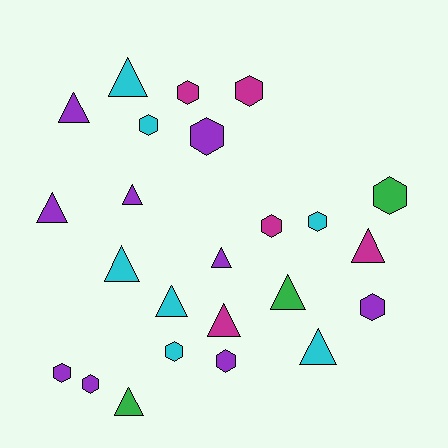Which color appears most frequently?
Purple, with 9 objects.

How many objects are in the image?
There are 24 objects.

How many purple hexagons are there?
There are 5 purple hexagons.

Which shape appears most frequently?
Triangle, with 12 objects.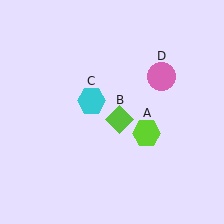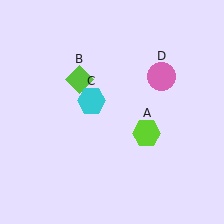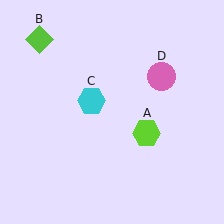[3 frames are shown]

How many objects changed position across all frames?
1 object changed position: lime diamond (object B).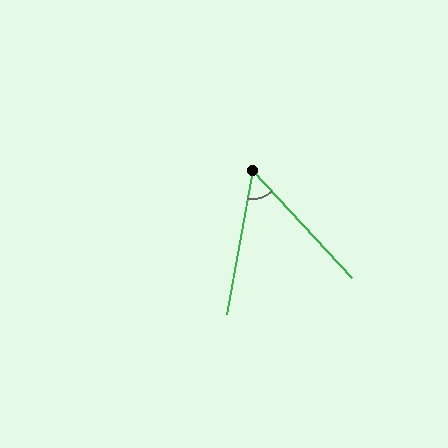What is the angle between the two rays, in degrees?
Approximately 53 degrees.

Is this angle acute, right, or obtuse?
It is acute.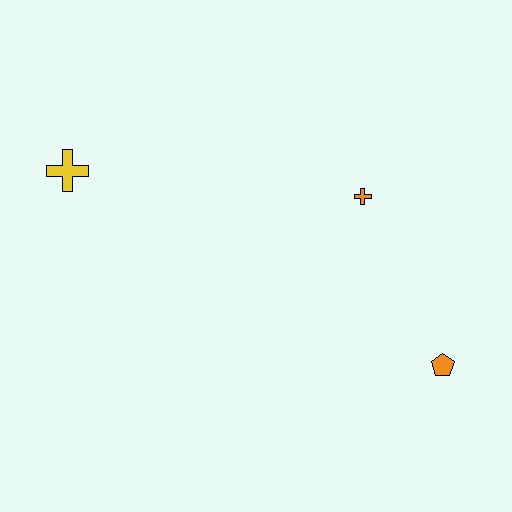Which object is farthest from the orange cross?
The yellow cross is farthest from the orange cross.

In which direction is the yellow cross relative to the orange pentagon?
The yellow cross is to the left of the orange pentagon.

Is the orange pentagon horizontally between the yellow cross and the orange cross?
No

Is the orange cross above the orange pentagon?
Yes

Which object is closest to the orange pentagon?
The orange cross is closest to the orange pentagon.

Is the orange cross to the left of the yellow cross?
No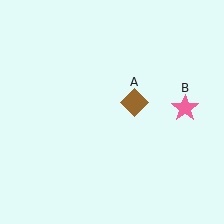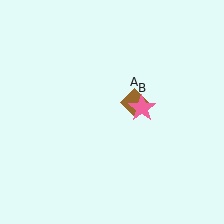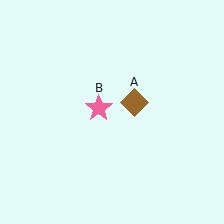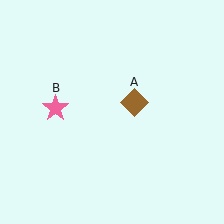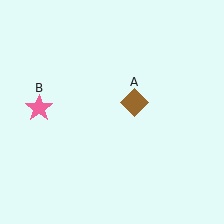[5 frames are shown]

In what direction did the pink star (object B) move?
The pink star (object B) moved left.